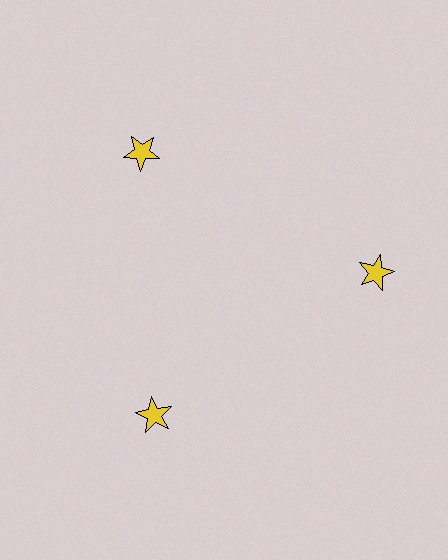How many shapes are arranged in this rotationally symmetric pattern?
There are 3 shapes, arranged in 3 groups of 1.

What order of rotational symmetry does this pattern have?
This pattern has 3-fold rotational symmetry.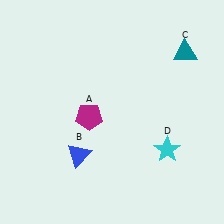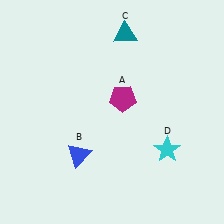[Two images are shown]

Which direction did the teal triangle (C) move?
The teal triangle (C) moved left.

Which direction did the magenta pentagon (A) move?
The magenta pentagon (A) moved right.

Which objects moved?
The objects that moved are: the magenta pentagon (A), the teal triangle (C).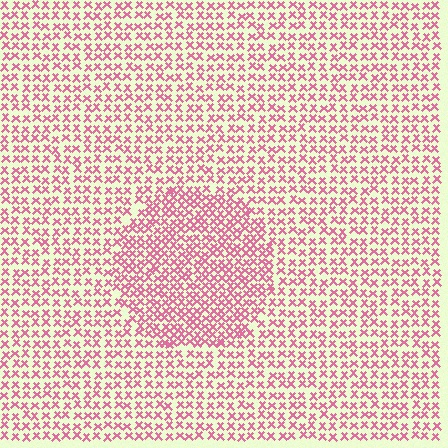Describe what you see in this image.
The image contains small pink elements arranged at two different densities. A circle-shaped region is visible where the elements are more densely packed than the surrounding area.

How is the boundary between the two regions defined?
The boundary is defined by a change in element density (approximately 1.6x ratio). All elements are the same color, size, and shape.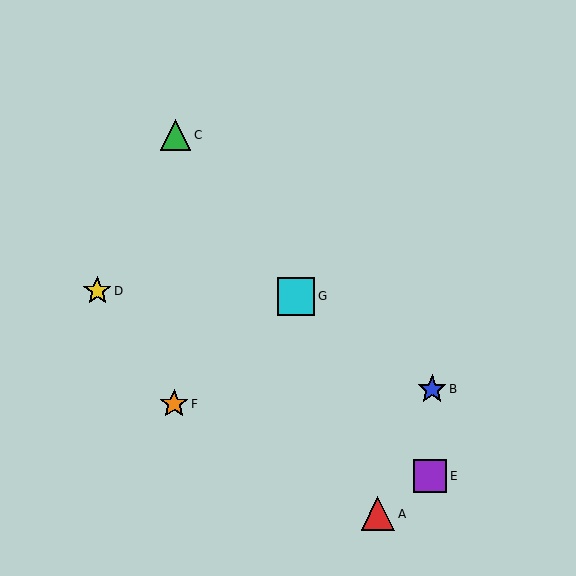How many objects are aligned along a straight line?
3 objects (C, E, G) are aligned along a straight line.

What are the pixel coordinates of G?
Object G is at (296, 296).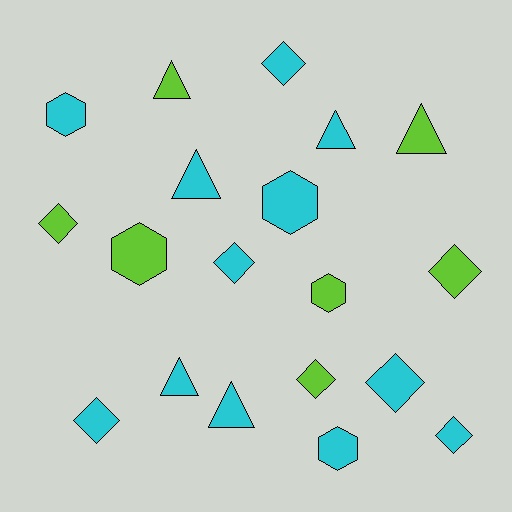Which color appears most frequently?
Cyan, with 12 objects.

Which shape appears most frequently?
Diamond, with 8 objects.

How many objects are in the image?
There are 19 objects.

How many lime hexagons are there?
There are 2 lime hexagons.